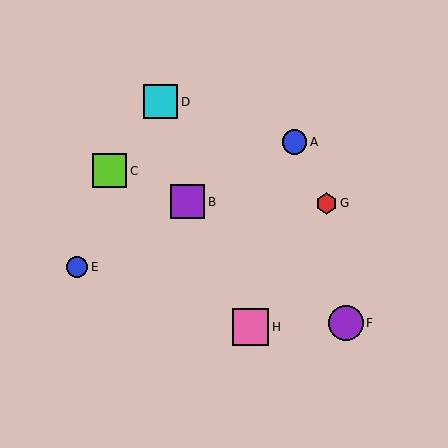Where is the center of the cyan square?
The center of the cyan square is at (160, 102).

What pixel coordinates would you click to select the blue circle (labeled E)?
Click at (77, 267) to select the blue circle E.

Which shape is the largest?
The pink square (labeled H) is the largest.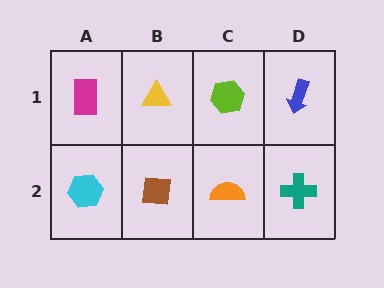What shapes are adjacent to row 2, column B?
A yellow triangle (row 1, column B), a cyan hexagon (row 2, column A), an orange semicircle (row 2, column C).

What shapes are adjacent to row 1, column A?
A cyan hexagon (row 2, column A), a yellow triangle (row 1, column B).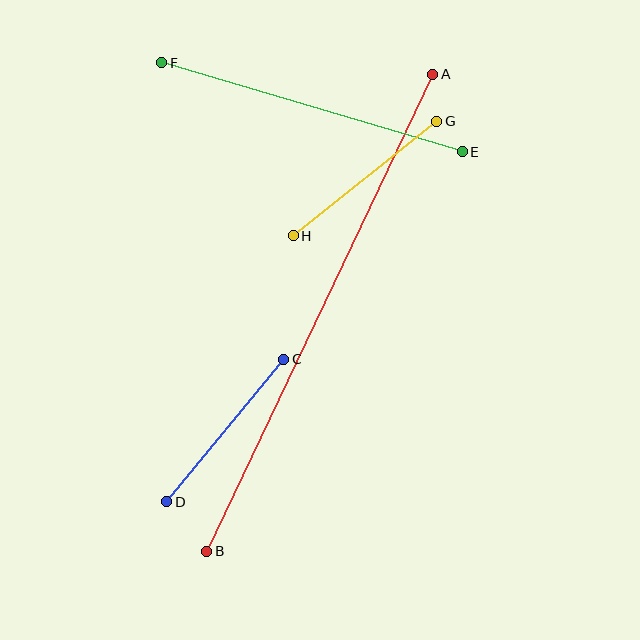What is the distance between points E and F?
The distance is approximately 313 pixels.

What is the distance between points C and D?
The distance is approximately 184 pixels.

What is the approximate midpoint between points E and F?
The midpoint is at approximately (312, 107) pixels.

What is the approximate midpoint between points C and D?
The midpoint is at approximately (225, 431) pixels.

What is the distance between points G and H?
The distance is approximately 184 pixels.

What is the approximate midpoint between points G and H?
The midpoint is at approximately (365, 178) pixels.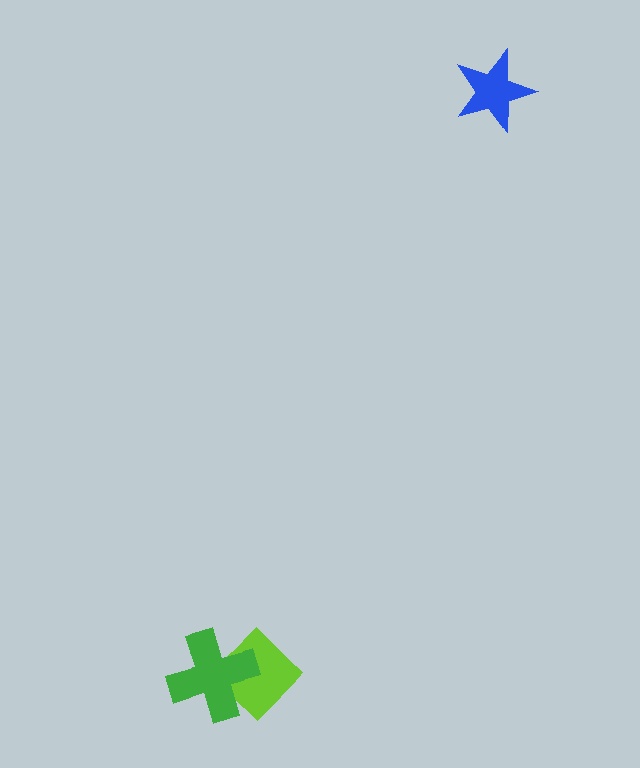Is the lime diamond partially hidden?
Yes, it is partially covered by another shape.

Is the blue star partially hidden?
No, no other shape covers it.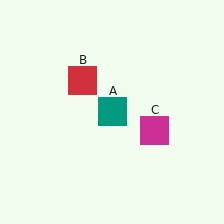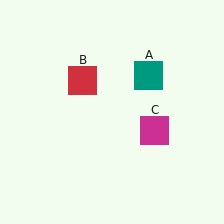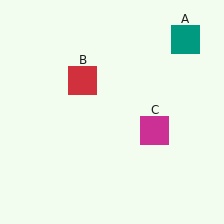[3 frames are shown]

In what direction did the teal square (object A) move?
The teal square (object A) moved up and to the right.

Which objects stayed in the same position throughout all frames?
Red square (object B) and magenta square (object C) remained stationary.